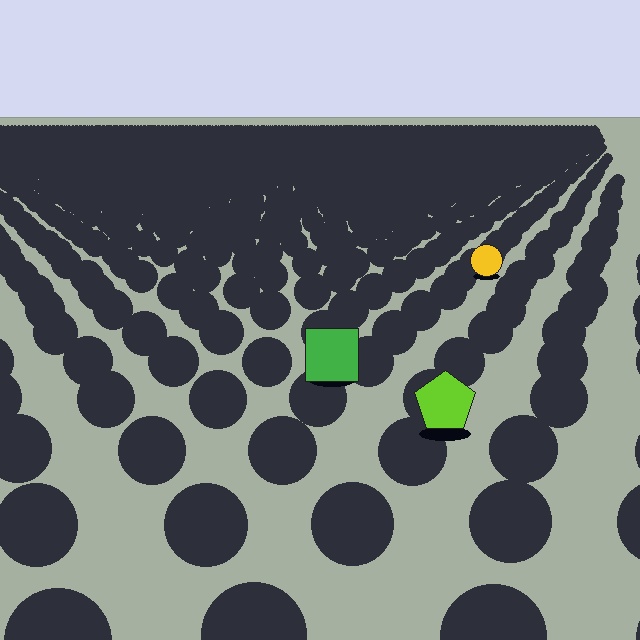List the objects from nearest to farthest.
From nearest to farthest: the lime pentagon, the green square, the yellow circle.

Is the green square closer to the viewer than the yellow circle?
Yes. The green square is closer — you can tell from the texture gradient: the ground texture is coarser near it.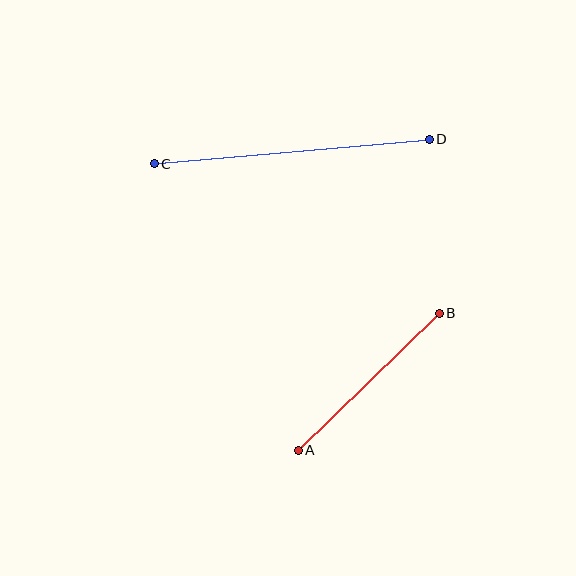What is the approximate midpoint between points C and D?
The midpoint is at approximately (292, 152) pixels.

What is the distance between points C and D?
The distance is approximately 276 pixels.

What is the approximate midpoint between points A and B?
The midpoint is at approximately (369, 382) pixels.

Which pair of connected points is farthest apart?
Points C and D are farthest apart.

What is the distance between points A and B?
The distance is approximately 197 pixels.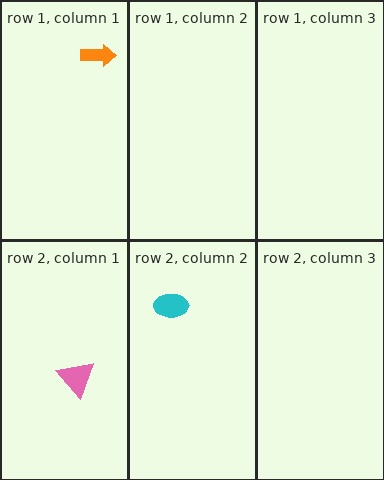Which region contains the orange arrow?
The row 1, column 1 region.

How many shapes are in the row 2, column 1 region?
1.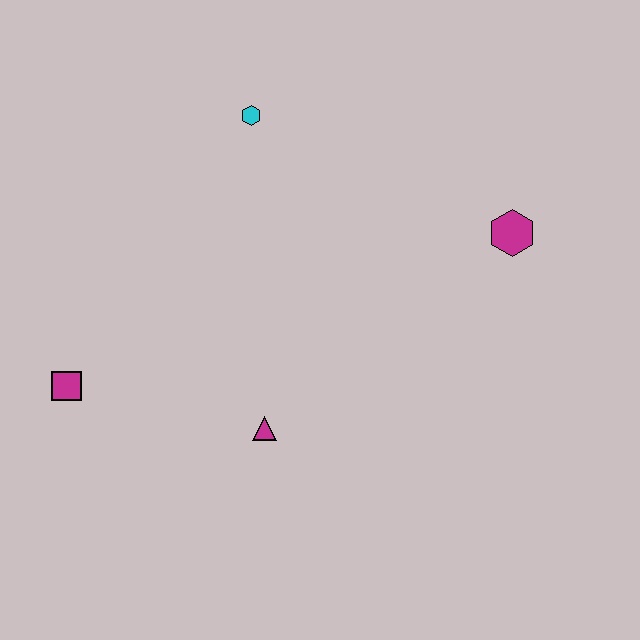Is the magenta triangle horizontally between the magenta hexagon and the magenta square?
Yes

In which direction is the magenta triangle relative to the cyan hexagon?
The magenta triangle is below the cyan hexagon.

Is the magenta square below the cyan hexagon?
Yes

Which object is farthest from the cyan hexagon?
The magenta square is farthest from the cyan hexagon.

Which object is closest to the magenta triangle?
The magenta square is closest to the magenta triangle.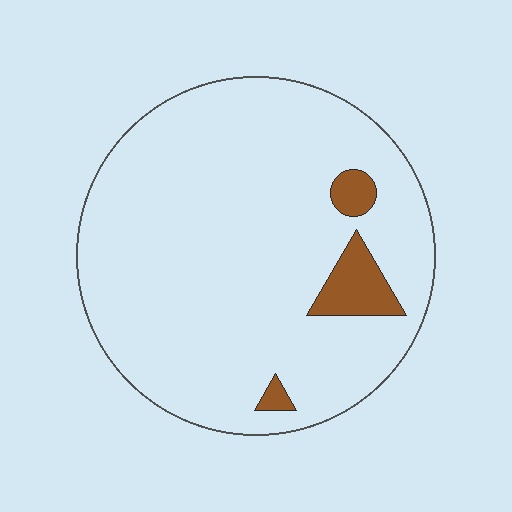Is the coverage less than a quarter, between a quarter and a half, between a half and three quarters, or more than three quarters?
Less than a quarter.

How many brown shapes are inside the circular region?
3.